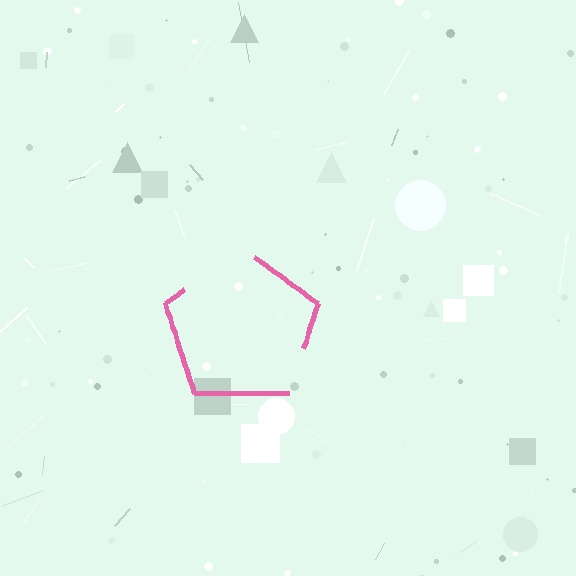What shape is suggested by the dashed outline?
The dashed outline suggests a pentagon.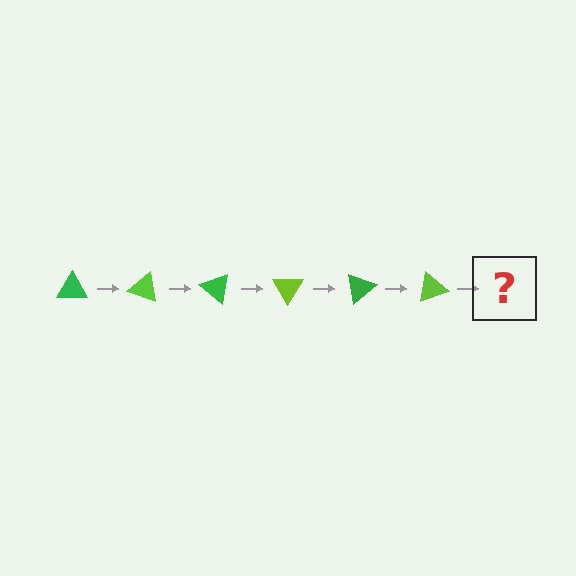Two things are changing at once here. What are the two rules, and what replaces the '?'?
The two rules are that it rotates 20 degrees each step and the color cycles through green and lime. The '?' should be a green triangle, rotated 120 degrees from the start.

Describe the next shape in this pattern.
It should be a green triangle, rotated 120 degrees from the start.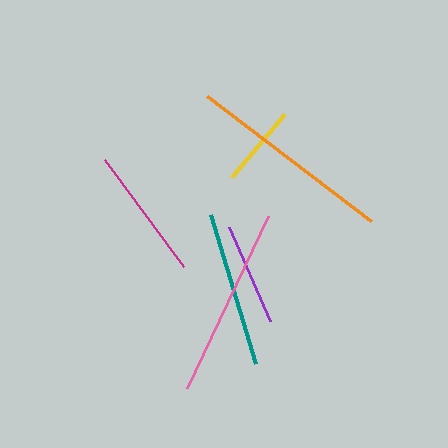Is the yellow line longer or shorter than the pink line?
The pink line is longer than the yellow line.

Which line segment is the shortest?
The yellow line is the shortest at approximately 82 pixels.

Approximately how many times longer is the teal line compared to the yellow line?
The teal line is approximately 1.9 times the length of the yellow line.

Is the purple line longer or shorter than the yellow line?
The purple line is longer than the yellow line.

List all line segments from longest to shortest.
From longest to shortest: orange, pink, teal, magenta, purple, yellow.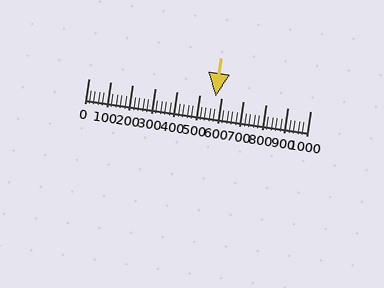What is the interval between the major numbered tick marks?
The major tick marks are spaced 100 units apart.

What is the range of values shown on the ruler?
The ruler shows values from 0 to 1000.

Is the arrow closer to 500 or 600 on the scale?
The arrow is closer to 600.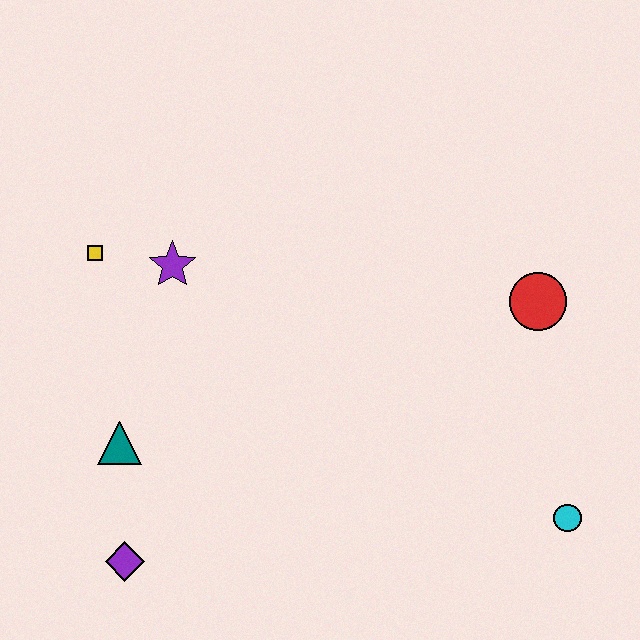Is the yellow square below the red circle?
No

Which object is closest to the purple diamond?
The teal triangle is closest to the purple diamond.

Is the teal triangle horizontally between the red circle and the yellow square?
Yes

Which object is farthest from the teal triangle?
The cyan circle is farthest from the teal triangle.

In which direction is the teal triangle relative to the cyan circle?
The teal triangle is to the left of the cyan circle.